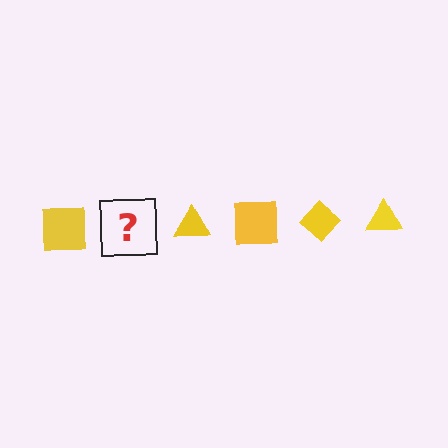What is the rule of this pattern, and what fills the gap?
The rule is that the pattern cycles through square, diamond, triangle shapes in yellow. The gap should be filled with a yellow diamond.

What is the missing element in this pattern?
The missing element is a yellow diamond.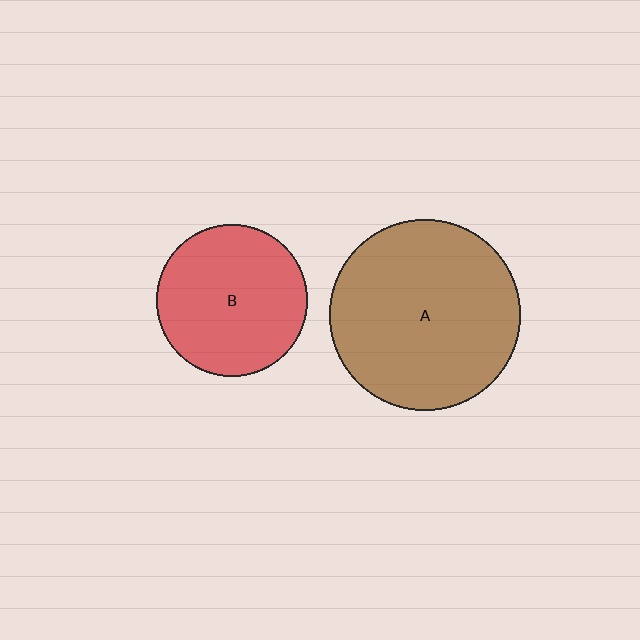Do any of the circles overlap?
No, none of the circles overlap.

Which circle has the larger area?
Circle A (brown).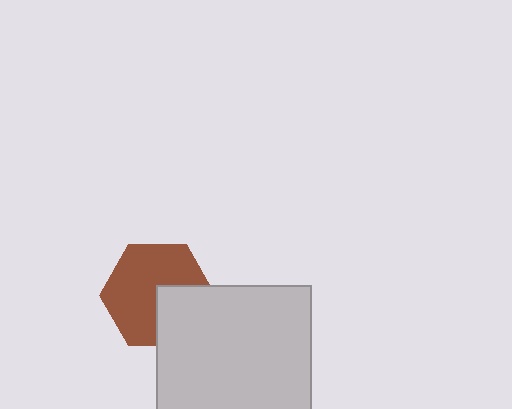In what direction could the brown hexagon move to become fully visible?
The brown hexagon could move toward the upper-left. That would shift it out from behind the light gray square entirely.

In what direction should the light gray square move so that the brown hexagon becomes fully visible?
The light gray square should move toward the lower-right. That is the shortest direction to clear the overlap and leave the brown hexagon fully visible.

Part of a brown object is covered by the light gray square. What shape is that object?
It is a hexagon.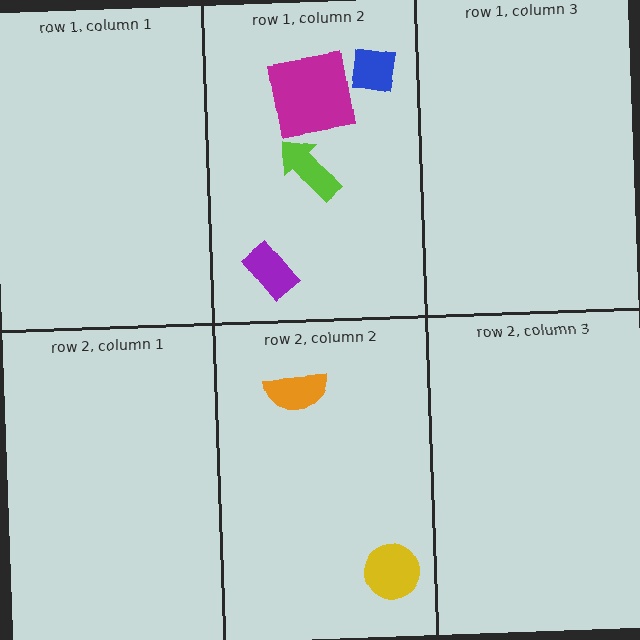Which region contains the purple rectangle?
The row 1, column 2 region.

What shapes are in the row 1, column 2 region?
The blue square, the purple rectangle, the lime arrow, the magenta square.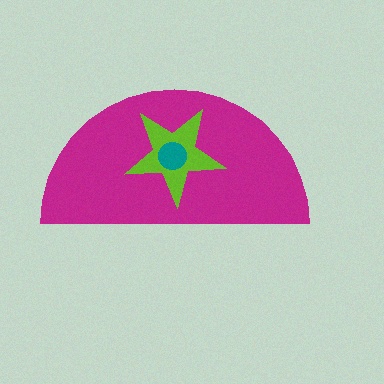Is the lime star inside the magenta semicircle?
Yes.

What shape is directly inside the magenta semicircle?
The lime star.